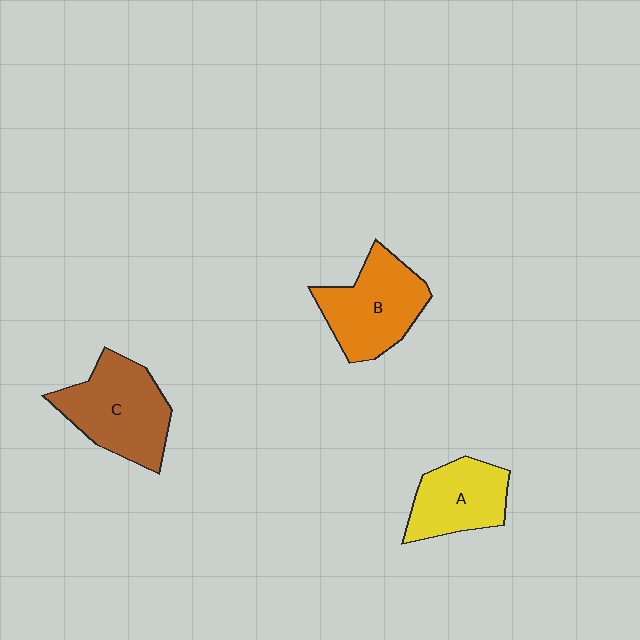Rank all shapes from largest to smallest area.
From largest to smallest: C (brown), B (orange), A (yellow).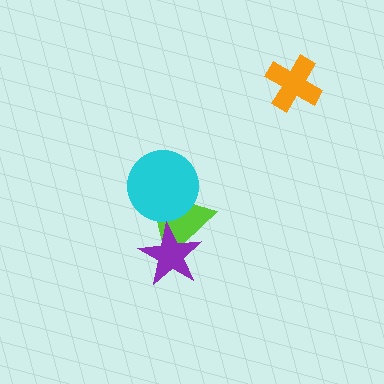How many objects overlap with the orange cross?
0 objects overlap with the orange cross.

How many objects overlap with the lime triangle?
2 objects overlap with the lime triangle.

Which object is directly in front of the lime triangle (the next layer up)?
The cyan circle is directly in front of the lime triangle.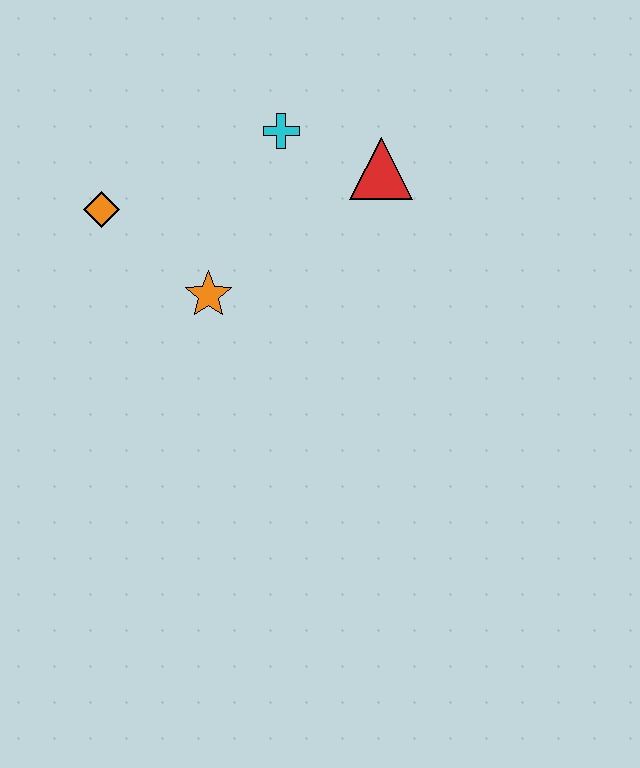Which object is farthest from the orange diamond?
The red triangle is farthest from the orange diamond.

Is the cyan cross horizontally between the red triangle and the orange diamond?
Yes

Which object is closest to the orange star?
The orange diamond is closest to the orange star.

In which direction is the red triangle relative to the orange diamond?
The red triangle is to the right of the orange diamond.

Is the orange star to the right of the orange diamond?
Yes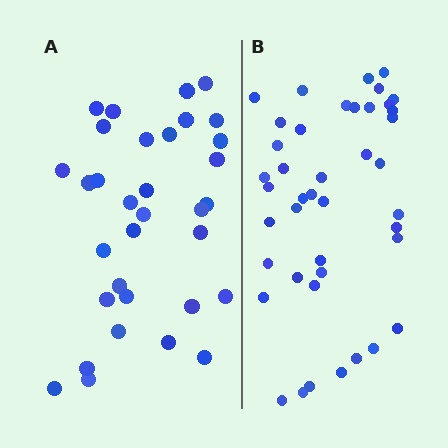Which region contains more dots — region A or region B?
Region B (the right region) has more dots.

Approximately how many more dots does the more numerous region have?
Region B has roughly 8 or so more dots than region A.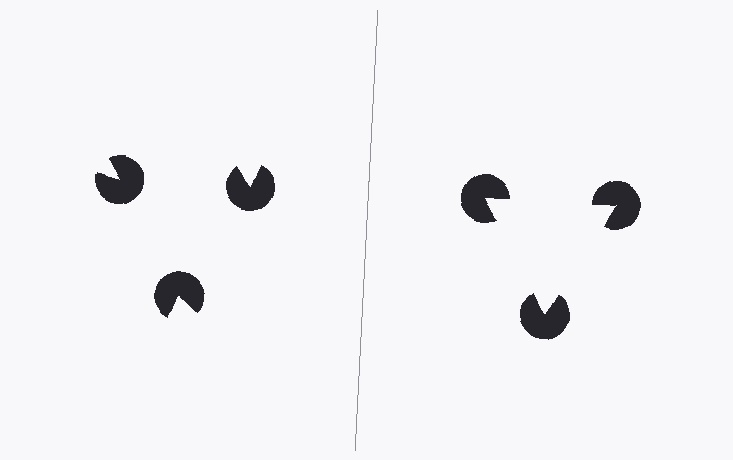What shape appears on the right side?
An illusory triangle.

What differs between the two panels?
The pac-man discs are positioned identically on both sides; only the wedge orientations differ. On the right they align to a triangle; on the left they are misaligned.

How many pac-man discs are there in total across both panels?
6 — 3 on each side.